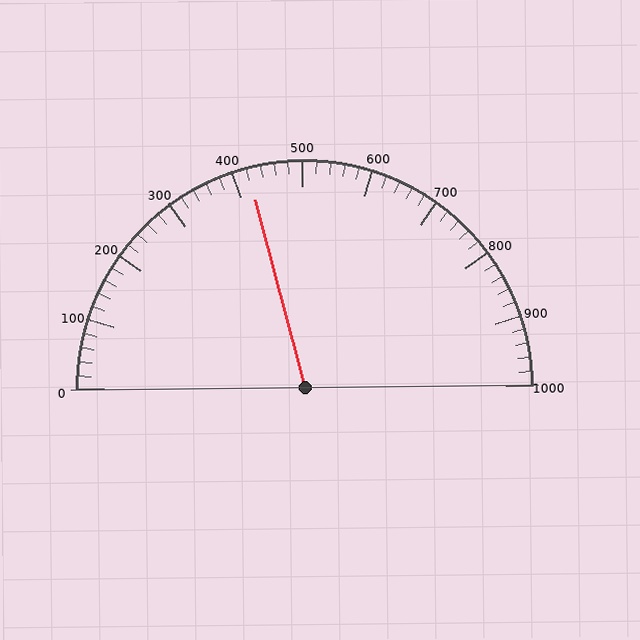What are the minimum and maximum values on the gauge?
The gauge ranges from 0 to 1000.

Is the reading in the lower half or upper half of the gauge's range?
The reading is in the lower half of the range (0 to 1000).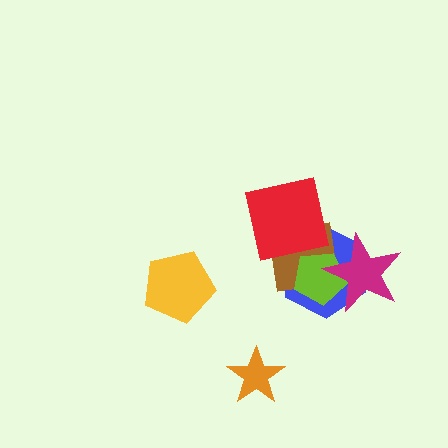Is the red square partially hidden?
No, no other shape covers it.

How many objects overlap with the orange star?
0 objects overlap with the orange star.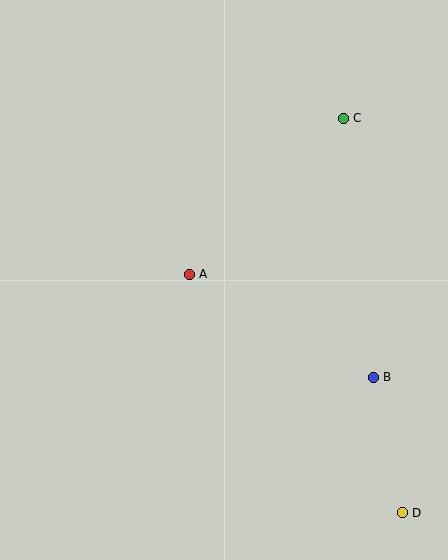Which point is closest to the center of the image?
Point A at (189, 274) is closest to the center.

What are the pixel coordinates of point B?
Point B is at (373, 377).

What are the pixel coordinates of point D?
Point D is at (402, 513).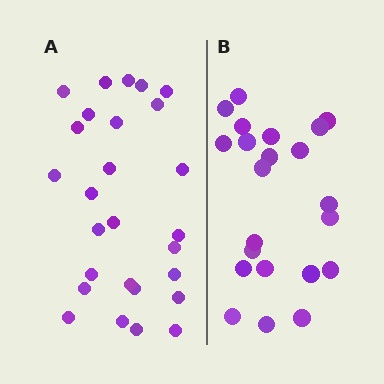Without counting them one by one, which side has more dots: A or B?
Region A (the left region) has more dots.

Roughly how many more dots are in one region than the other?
Region A has about 5 more dots than region B.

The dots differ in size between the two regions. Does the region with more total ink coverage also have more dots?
No. Region B has more total ink coverage because its dots are larger, but region A actually contains more individual dots. Total area can be misleading — the number of items is what matters here.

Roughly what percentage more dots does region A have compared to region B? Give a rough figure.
About 25% more.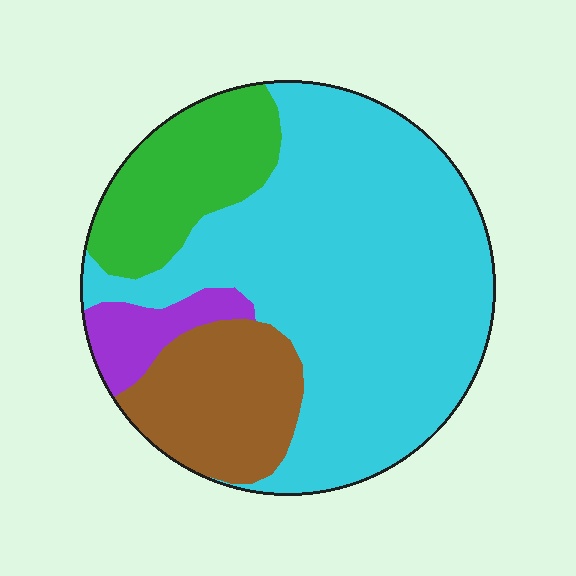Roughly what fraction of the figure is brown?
Brown covers 16% of the figure.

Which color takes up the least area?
Purple, at roughly 5%.